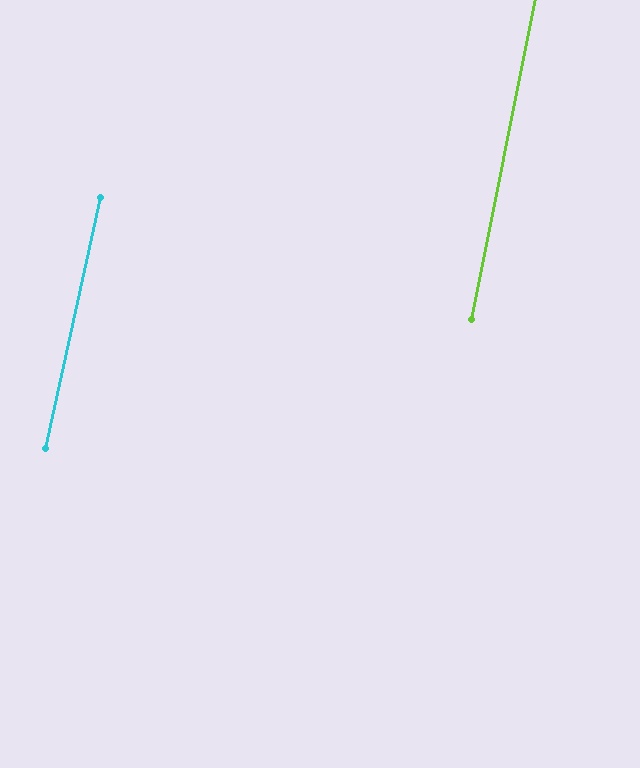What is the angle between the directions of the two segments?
Approximately 1 degree.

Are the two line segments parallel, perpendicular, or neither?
Parallel — their directions differ by only 1.0°.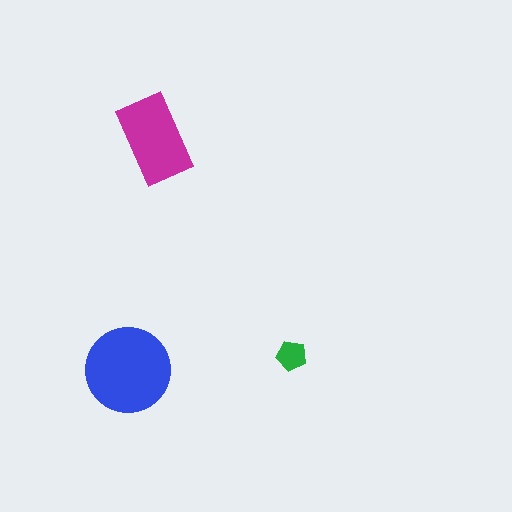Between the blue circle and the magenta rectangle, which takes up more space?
The blue circle.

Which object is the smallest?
The green pentagon.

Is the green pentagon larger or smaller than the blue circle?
Smaller.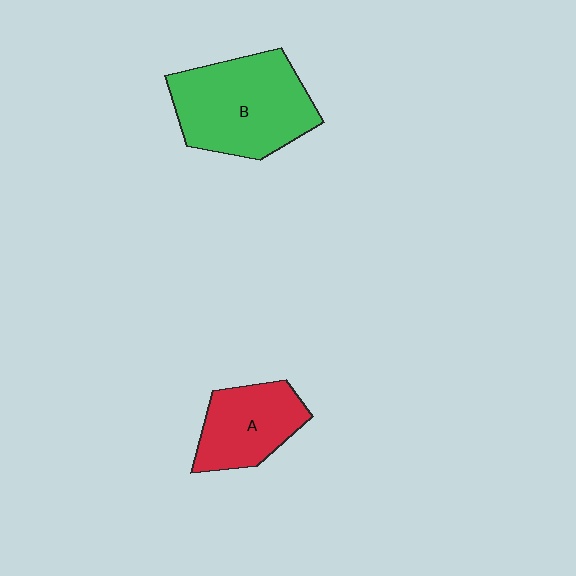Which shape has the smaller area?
Shape A (red).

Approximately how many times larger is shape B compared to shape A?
Approximately 1.6 times.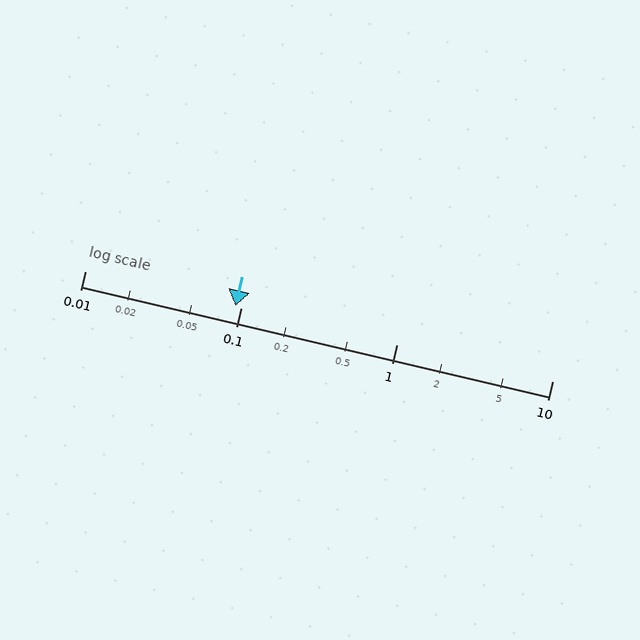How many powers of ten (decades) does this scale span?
The scale spans 3 decades, from 0.01 to 10.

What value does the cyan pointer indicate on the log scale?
The pointer indicates approximately 0.092.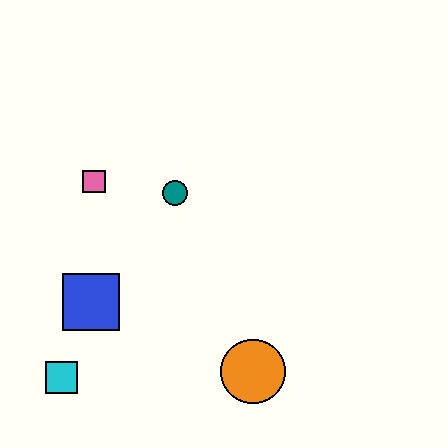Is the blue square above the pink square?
No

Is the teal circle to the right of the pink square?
Yes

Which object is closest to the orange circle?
The blue square is closest to the orange circle.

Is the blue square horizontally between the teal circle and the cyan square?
Yes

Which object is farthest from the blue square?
The orange circle is farthest from the blue square.